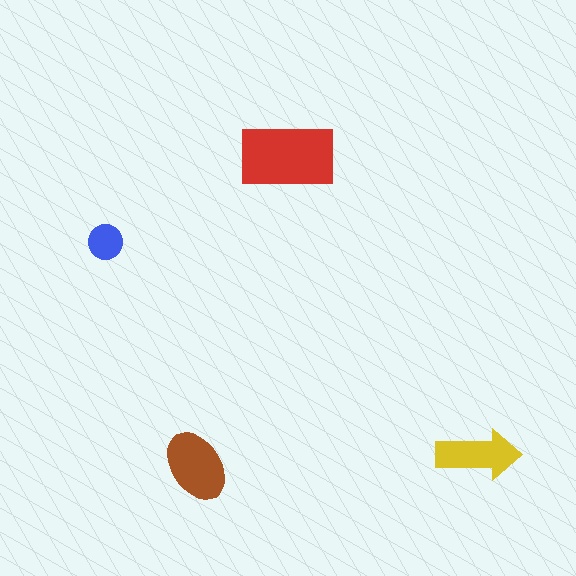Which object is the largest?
The red rectangle.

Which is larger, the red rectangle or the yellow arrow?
The red rectangle.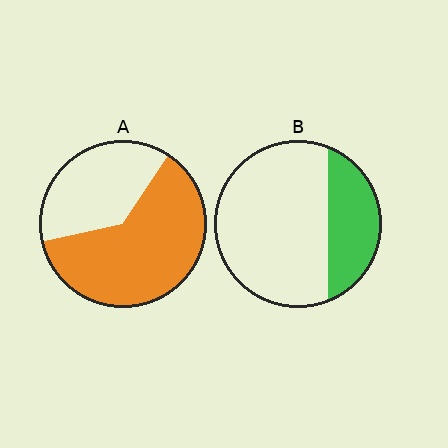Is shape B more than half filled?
No.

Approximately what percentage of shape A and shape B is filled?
A is approximately 60% and B is approximately 30%.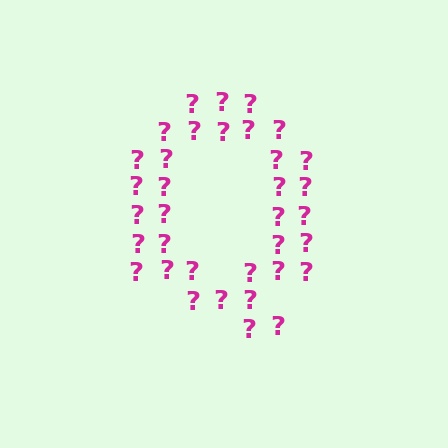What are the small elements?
The small elements are question marks.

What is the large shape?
The large shape is the letter Q.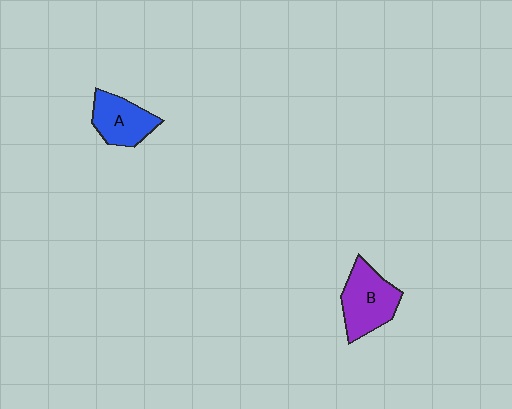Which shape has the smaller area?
Shape A (blue).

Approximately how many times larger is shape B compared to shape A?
Approximately 1.2 times.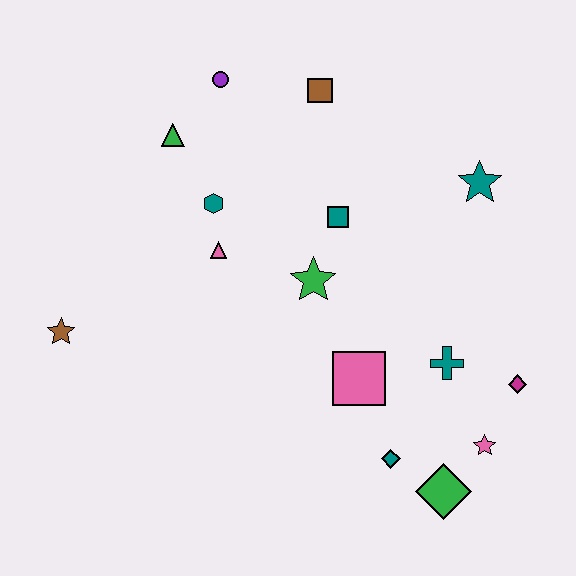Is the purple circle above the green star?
Yes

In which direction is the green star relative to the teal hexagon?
The green star is to the right of the teal hexagon.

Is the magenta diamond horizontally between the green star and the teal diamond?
No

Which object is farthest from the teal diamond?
The purple circle is farthest from the teal diamond.